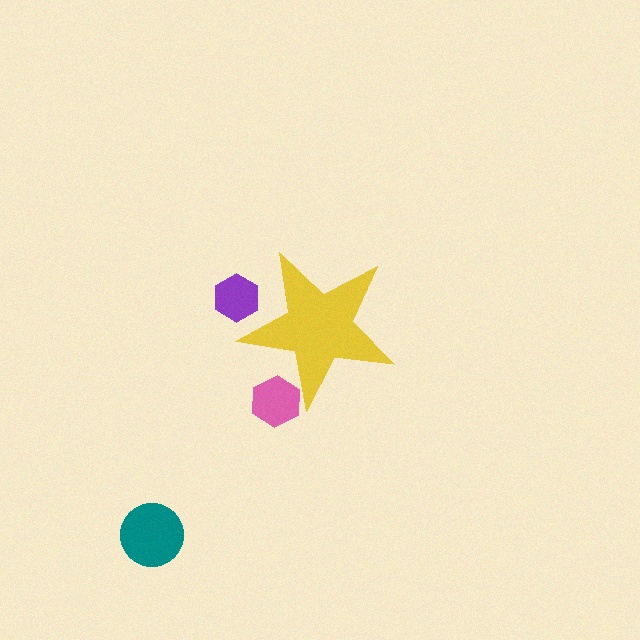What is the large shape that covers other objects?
A yellow star.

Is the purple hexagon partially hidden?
Yes, the purple hexagon is partially hidden behind the yellow star.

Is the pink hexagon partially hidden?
Yes, the pink hexagon is partially hidden behind the yellow star.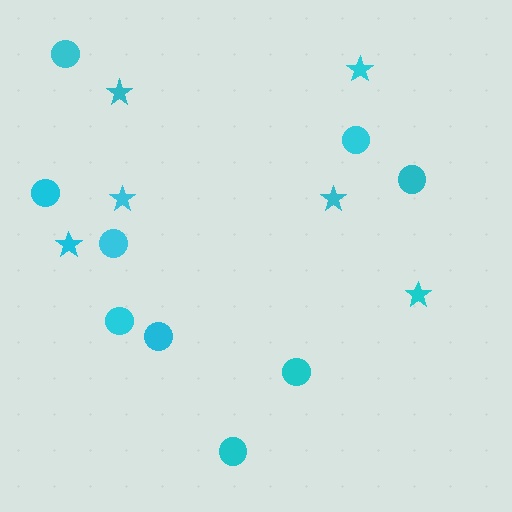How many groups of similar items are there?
There are 2 groups: one group of stars (6) and one group of circles (9).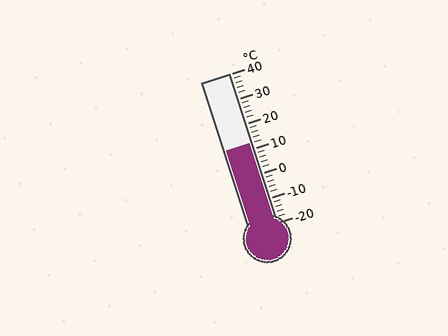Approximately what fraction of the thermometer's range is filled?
The thermometer is filled to approximately 55% of its range.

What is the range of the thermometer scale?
The thermometer scale ranges from -20°C to 40°C.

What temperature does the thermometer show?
The thermometer shows approximately 12°C.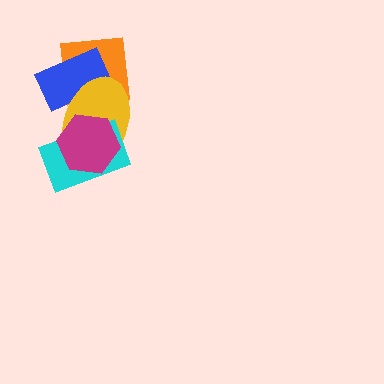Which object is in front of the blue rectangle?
The yellow ellipse is in front of the blue rectangle.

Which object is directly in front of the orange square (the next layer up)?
The blue rectangle is directly in front of the orange square.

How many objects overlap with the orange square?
2 objects overlap with the orange square.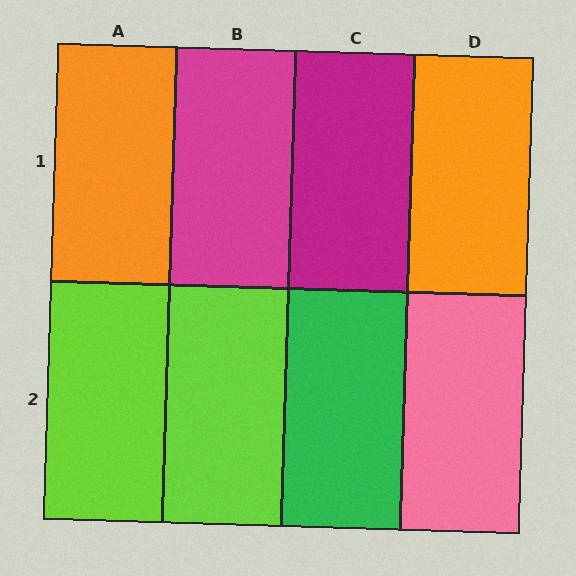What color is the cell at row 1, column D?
Orange.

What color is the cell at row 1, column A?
Orange.